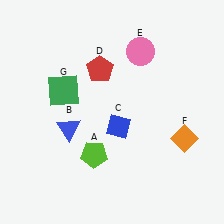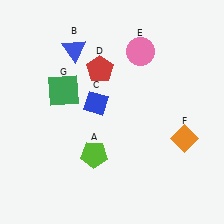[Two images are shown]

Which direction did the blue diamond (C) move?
The blue diamond (C) moved up.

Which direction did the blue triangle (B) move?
The blue triangle (B) moved up.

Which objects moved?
The objects that moved are: the blue triangle (B), the blue diamond (C).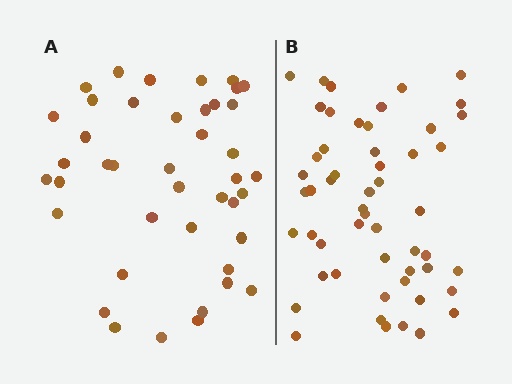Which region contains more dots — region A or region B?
Region B (the right region) has more dots.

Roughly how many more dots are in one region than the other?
Region B has roughly 12 or so more dots than region A.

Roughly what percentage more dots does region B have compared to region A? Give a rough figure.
About 25% more.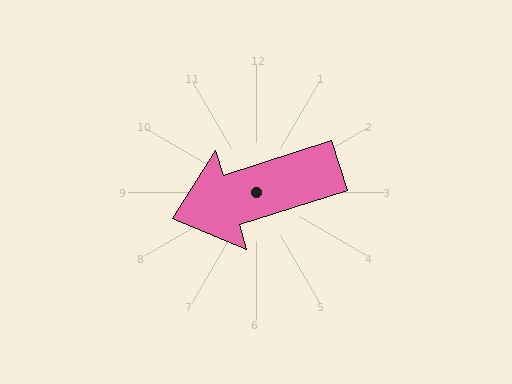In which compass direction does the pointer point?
West.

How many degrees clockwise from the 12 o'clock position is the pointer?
Approximately 252 degrees.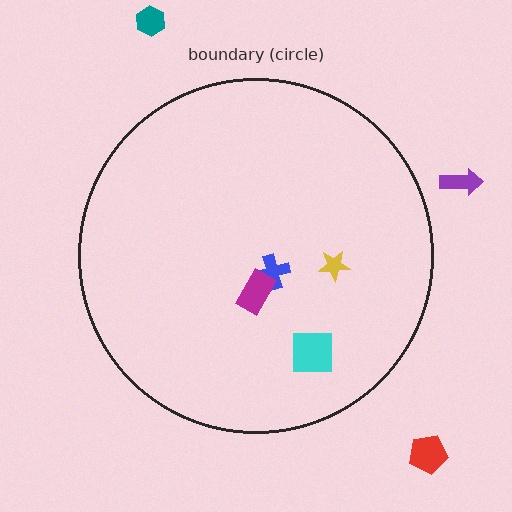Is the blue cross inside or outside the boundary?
Inside.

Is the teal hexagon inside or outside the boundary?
Outside.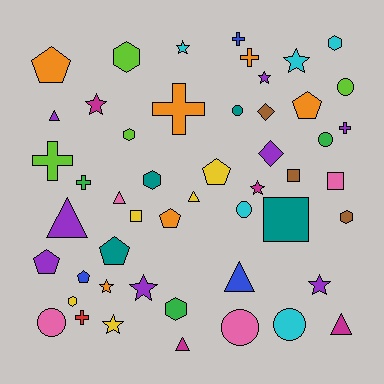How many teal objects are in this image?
There are 4 teal objects.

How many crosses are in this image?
There are 7 crosses.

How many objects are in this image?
There are 50 objects.